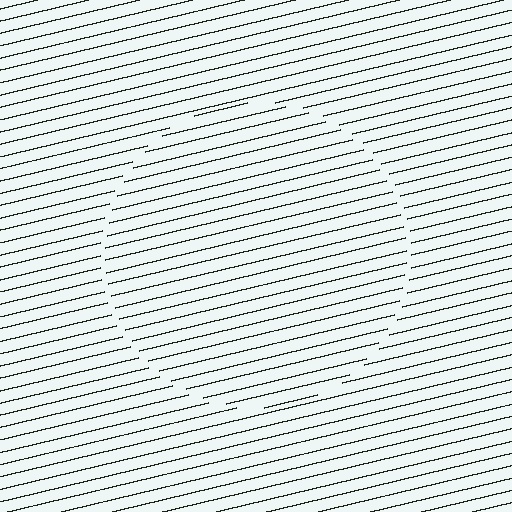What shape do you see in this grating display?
An illusory circle. The interior of the shape contains the same grating, shifted by half a period — the contour is defined by the phase discontinuity where line-ends from the inner and outer gratings abut.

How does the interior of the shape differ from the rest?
The interior of the shape contains the same grating, shifted by half a period — the contour is defined by the phase discontinuity where line-ends from the inner and outer gratings abut.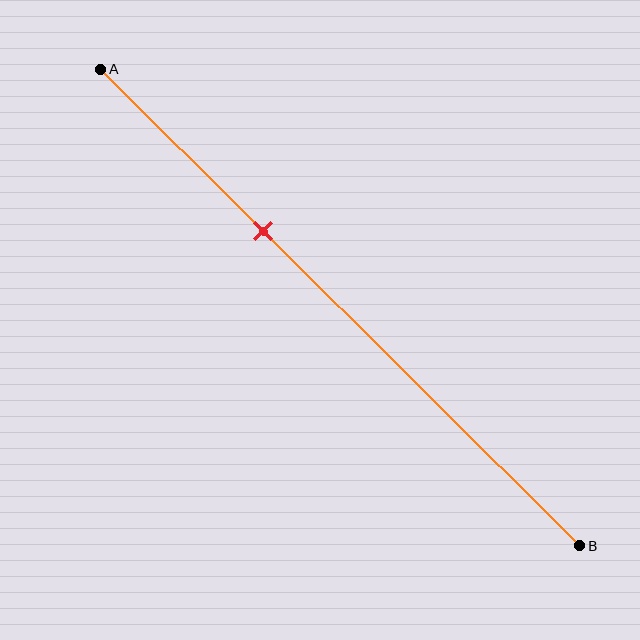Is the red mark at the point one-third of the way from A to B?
Yes, the mark is approximately at the one-third point.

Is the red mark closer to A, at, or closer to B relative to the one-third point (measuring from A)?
The red mark is approximately at the one-third point of segment AB.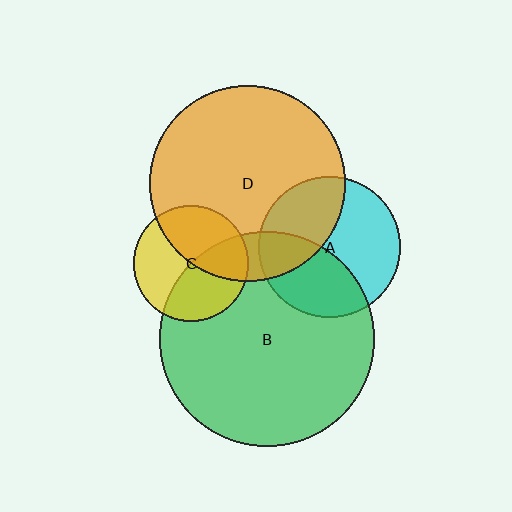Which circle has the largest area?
Circle B (green).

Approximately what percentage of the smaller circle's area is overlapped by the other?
Approximately 35%.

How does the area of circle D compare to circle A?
Approximately 1.9 times.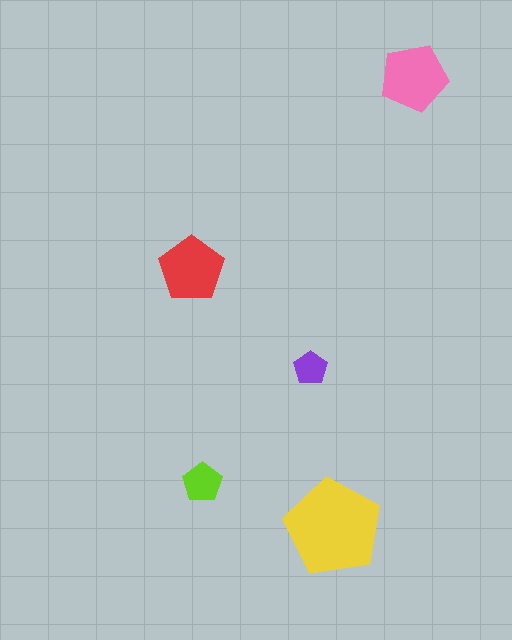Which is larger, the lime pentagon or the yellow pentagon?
The yellow one.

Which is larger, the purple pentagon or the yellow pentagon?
The yellow one.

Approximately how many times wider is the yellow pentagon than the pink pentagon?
About 1.5 times wider.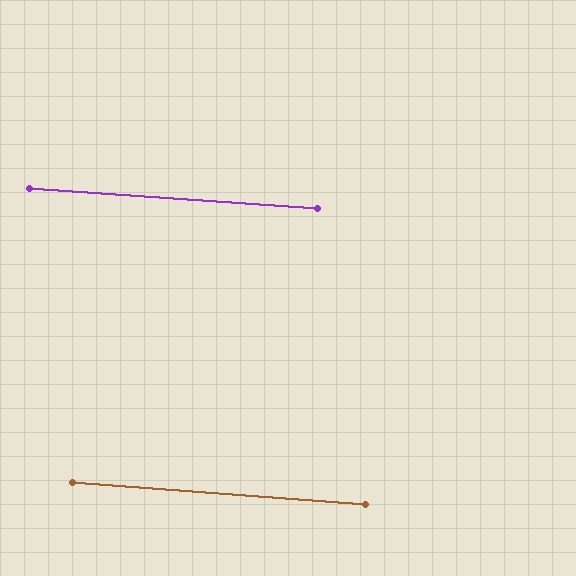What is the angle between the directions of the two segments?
Approximately 0 degrees.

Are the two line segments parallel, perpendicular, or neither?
Parallel — their directions differ by only 0.4°.